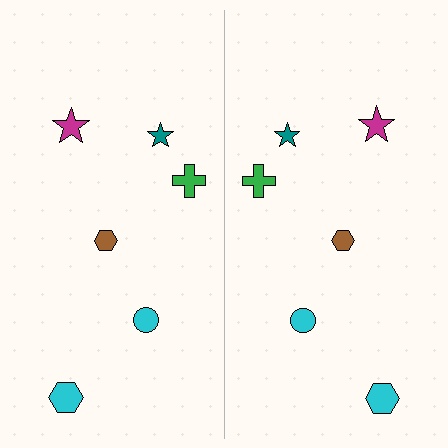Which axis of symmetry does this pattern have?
The pattern has a vertical axis of symmetry running through the center of the image.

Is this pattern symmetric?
Yes, this pattern has bilateral (reflection) symmetry.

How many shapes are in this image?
There are 12 shapes in this image.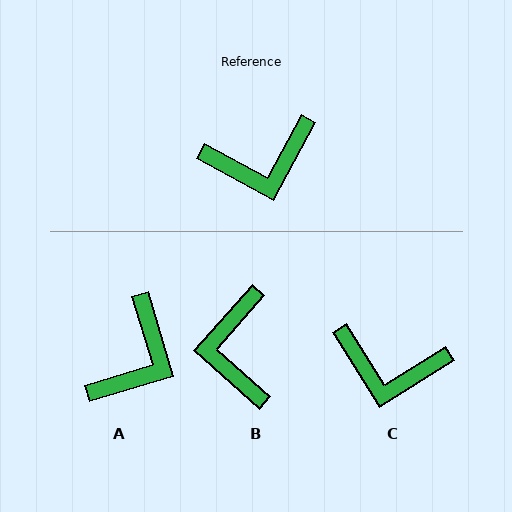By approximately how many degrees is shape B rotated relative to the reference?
Approximately 103 degrees clockwise.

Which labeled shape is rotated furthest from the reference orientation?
B, about 103 degrees away.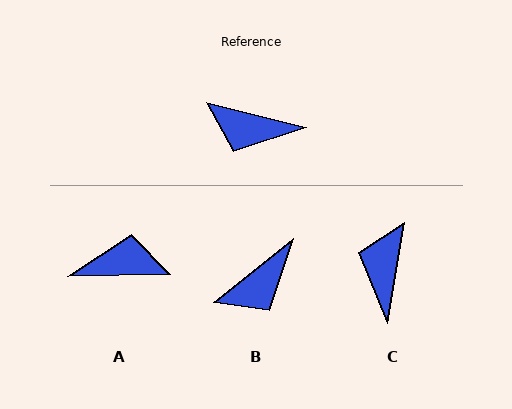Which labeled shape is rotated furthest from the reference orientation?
A, about 165 degrees away.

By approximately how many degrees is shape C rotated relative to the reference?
Approximately 85 degrees clockwise.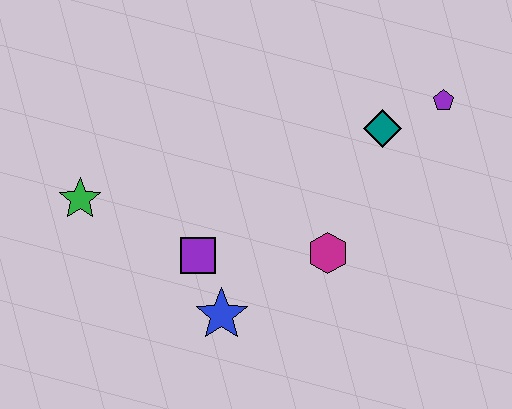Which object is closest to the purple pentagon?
The teal diamond is closest to the purple pentagon.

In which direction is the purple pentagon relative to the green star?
The purple pentagon is to the right of the green star.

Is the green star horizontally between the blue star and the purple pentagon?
No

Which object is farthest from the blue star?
The purple pentagon is farthest from the blue star.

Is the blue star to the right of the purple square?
Yes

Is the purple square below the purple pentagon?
Yes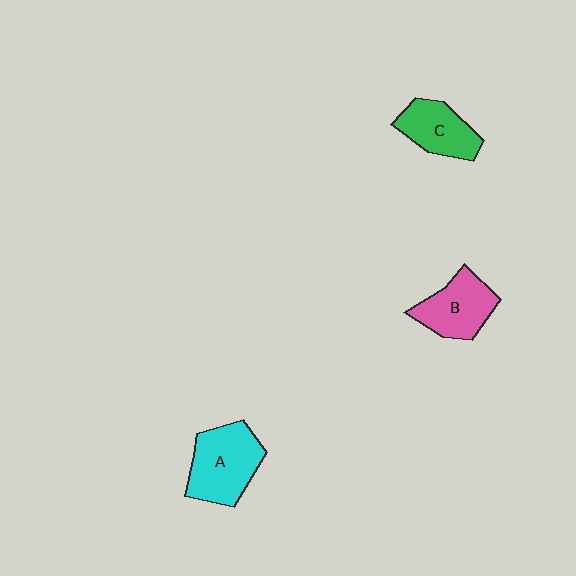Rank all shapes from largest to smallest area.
From largest to smallest: A (cyan), B (pink), C (green).